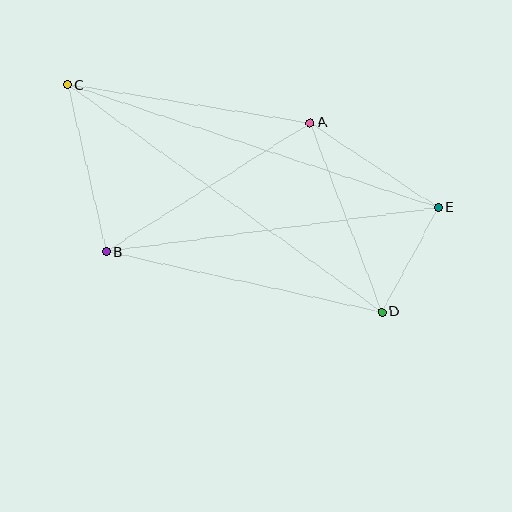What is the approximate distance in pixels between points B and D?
The distance between B and D is approximately 282 pixels.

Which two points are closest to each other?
Points D and E are closest to each other.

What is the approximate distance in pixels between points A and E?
The distance between A and E is approximately 153 pixels.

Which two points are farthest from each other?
Points C and E are farthest from each other.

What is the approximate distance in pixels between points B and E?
The distance between B and E is approximately 335 pixels.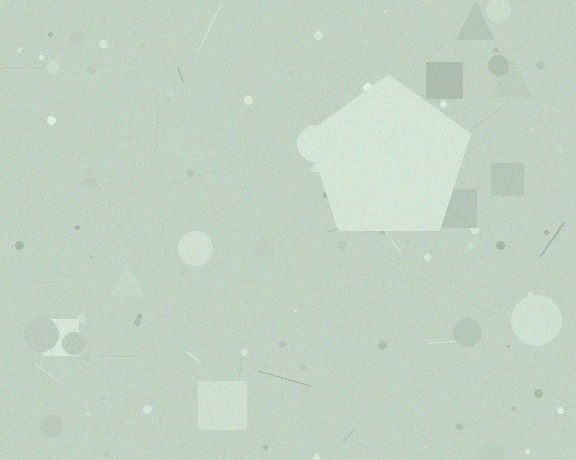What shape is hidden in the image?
A pentagon is hidden in the image.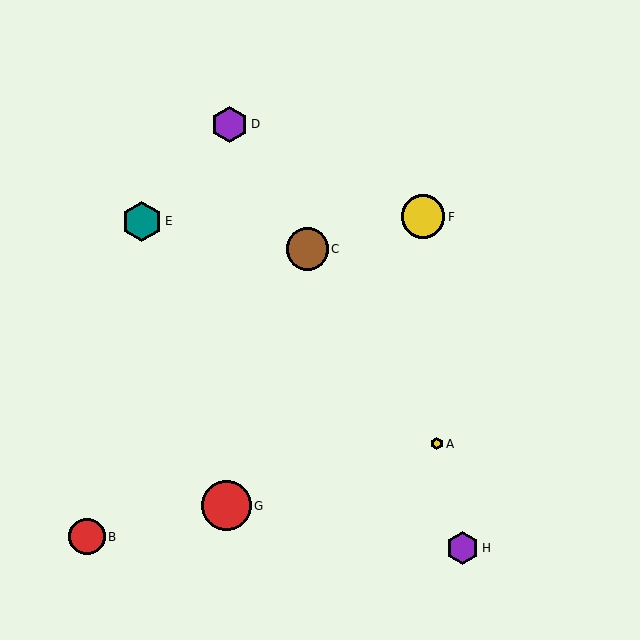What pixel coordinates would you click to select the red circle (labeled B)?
Click at (87, 537) to select the red circle B.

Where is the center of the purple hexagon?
The center of the purple hexagon is at (229, 124).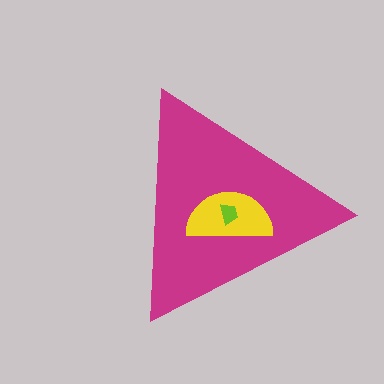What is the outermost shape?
The magenta triangle.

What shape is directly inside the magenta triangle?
The yellow semicircle.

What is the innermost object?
The lime trapezoid.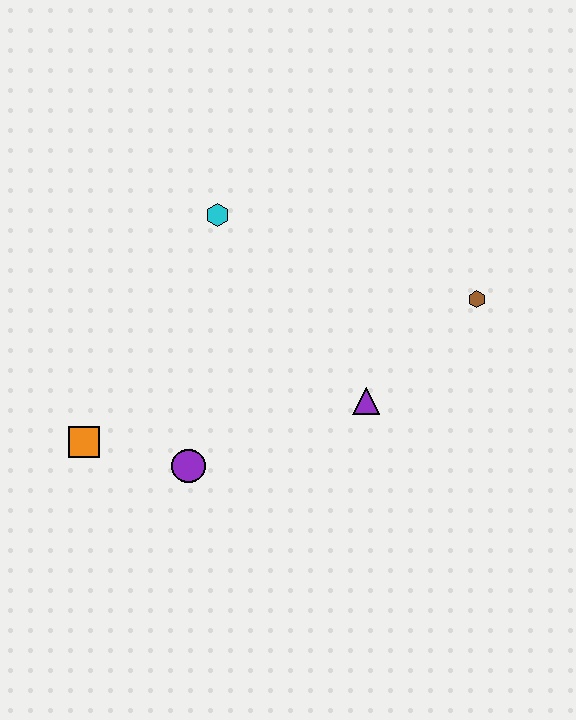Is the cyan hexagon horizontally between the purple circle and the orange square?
No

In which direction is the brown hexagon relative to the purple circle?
The brown hexagon is to the right of the purple circle.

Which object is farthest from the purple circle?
The brown hexagon is farthest from the purple circle.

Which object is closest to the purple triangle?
The brown hexagon is closest to the purple triangle.